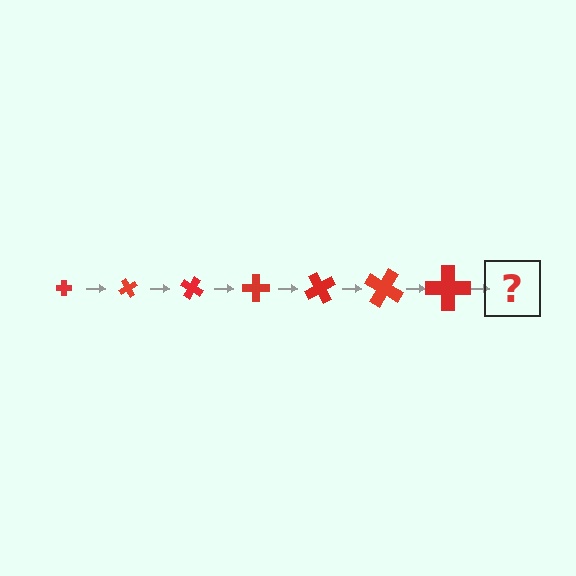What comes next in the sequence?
The next element should be a cross, larger than the previous one and rotated 420 degrees from the start.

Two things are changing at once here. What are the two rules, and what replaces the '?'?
The two rules are that the cross grows larger each step and it rotates 60 degrees each step. The '?' should be a cross, larger than the previous one and rotated 420 degrees from the start.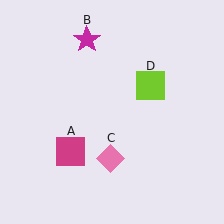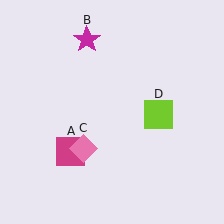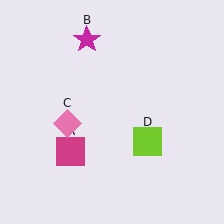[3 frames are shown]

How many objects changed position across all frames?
2 objects changed position: pink diamond (object C), lime square (object D).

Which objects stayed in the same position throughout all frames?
Magenta square (object A) and magenta star (object B) remained stationary.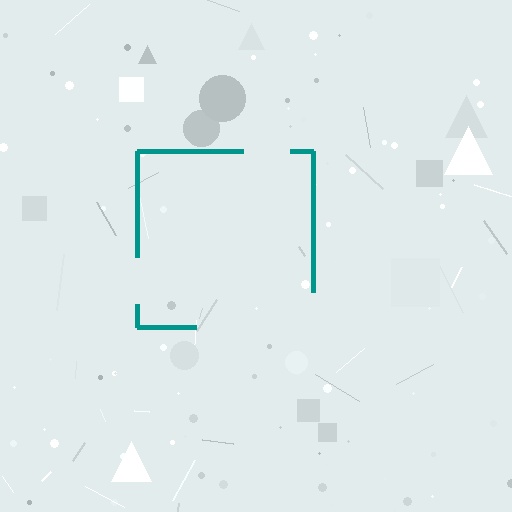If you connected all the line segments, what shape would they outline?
They would outline a square.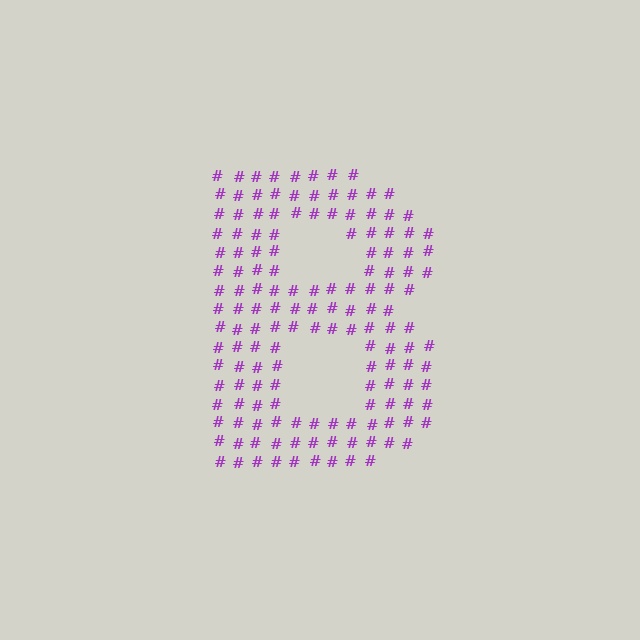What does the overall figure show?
The overall figure shows the letter B.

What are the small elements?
The small elements are hash symbols.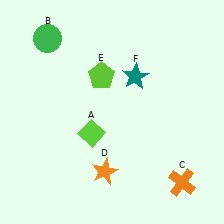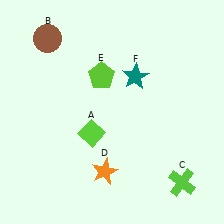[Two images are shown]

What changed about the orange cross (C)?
In Image 1, C is orange. In Image 2, it changed to lime.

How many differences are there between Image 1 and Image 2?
There are 2 differences between the two images.